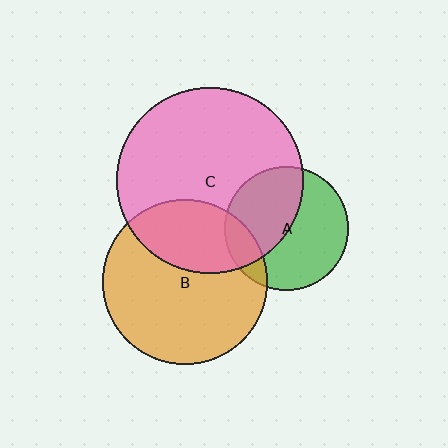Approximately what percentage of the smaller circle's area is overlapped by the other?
Approximately 45%.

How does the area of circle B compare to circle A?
Approximately 1.8 times.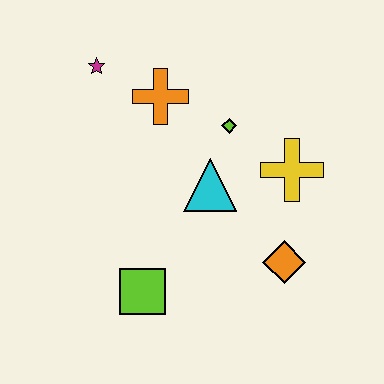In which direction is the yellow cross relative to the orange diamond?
The yellow cross is above the orange diamond.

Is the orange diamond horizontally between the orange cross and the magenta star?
No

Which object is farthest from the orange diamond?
The magenta star is farthest from the orange diamond.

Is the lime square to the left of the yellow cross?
Yes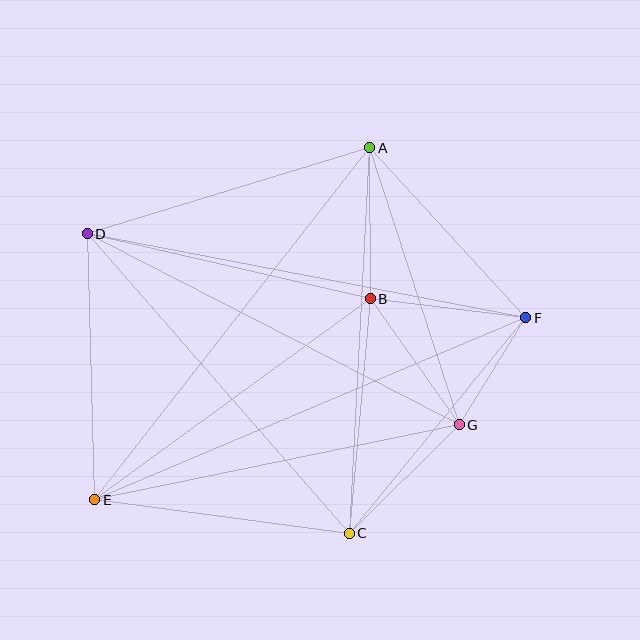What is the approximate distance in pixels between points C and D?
The distance between C and D is approximately 398 pixels.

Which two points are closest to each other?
Points F and G are closest to each other.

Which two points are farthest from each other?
Points E and F are farthest from each other.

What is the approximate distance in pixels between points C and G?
The distance between C and G is approximately 154 pixels.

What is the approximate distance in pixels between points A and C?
The distance between A and C is approximately 386 pixels.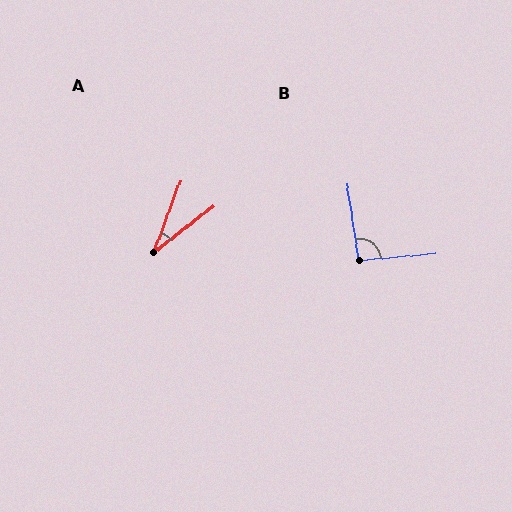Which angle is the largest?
B, at approximately 94 degrees.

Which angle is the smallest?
A, at approximately 32 degrees.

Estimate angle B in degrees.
Approximately 94 degrees.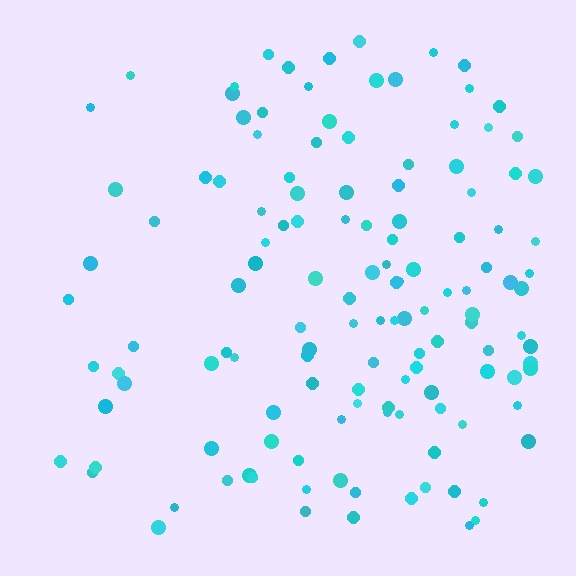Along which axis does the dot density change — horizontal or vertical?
Horizontal.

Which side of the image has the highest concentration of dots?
The right.